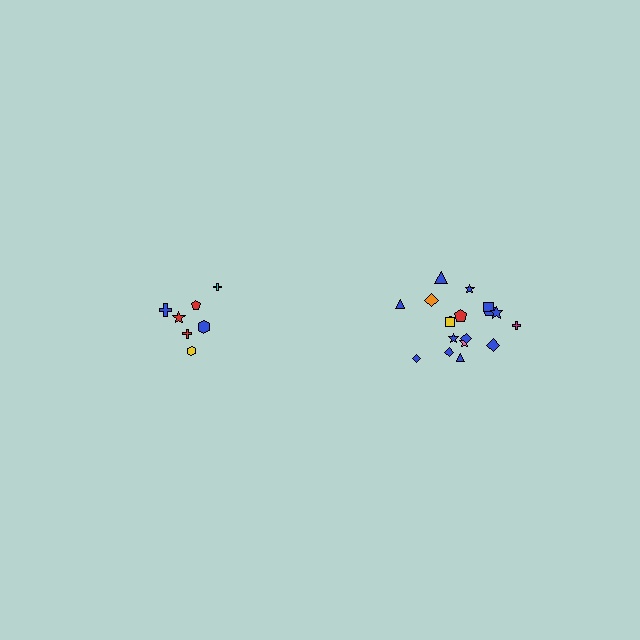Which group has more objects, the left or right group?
The right group.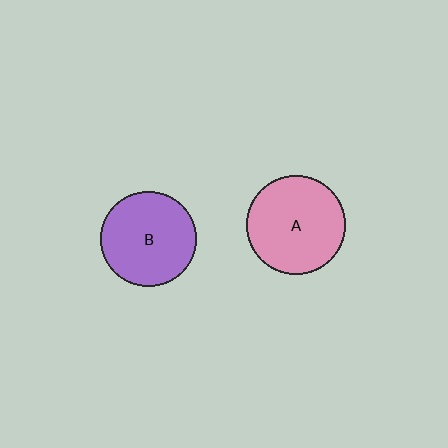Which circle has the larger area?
Circle A (pink).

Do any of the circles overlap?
No, none of the circles overlap.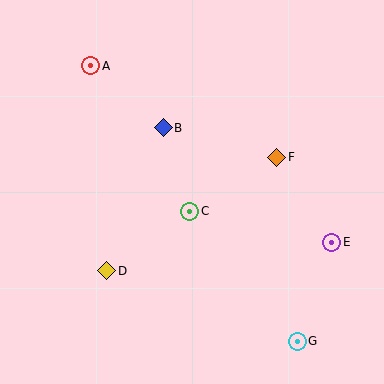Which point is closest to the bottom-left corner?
Point D is closest to the bottom-left corner.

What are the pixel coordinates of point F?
Point F is at (277, 157).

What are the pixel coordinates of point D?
Point D is at (107, 271).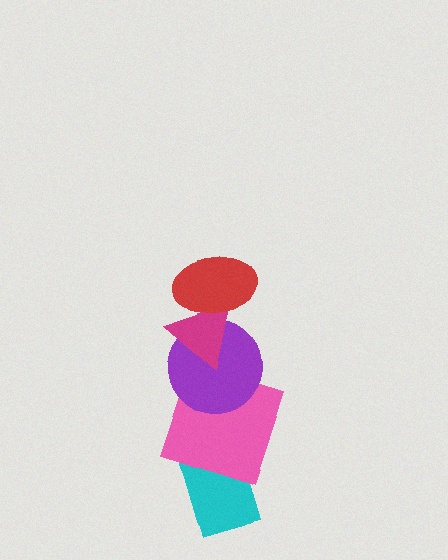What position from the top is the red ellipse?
The red ellipse is 1st from the top.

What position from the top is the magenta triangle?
The magenta triangle is 2nd from the top.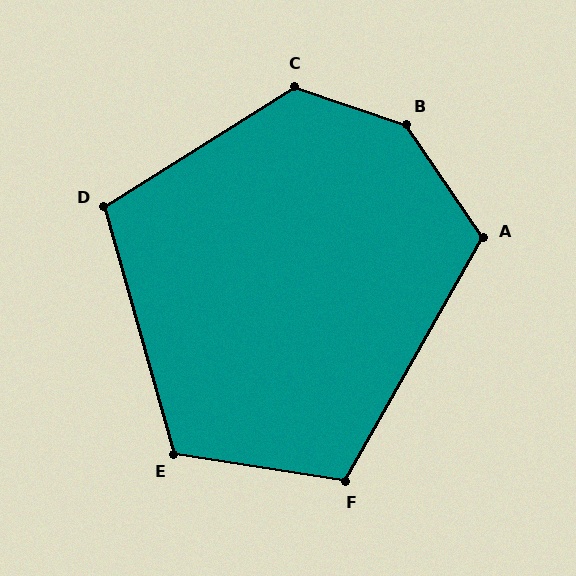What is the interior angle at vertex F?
Approximately 110 degrees (obtuse).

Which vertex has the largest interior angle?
B, at approximately 143 degrees.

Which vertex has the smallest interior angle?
D, at approximately 106 degrees.